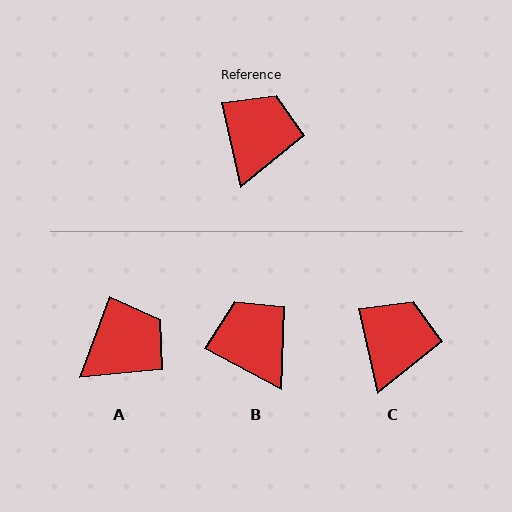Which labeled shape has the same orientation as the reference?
C.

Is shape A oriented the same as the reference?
No, it is off by about 33 degrees.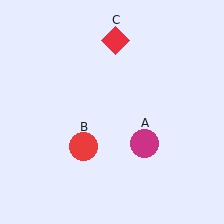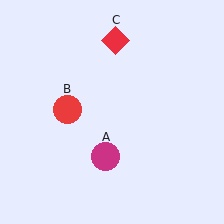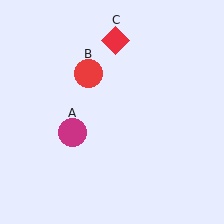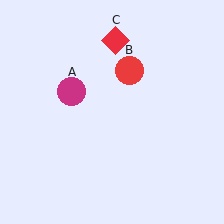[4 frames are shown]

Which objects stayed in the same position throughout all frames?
Red diamond (object C) remained stationary.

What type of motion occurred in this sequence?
The magenta circle (object A), red circle (object B) rotated clockwise around the center of the scene.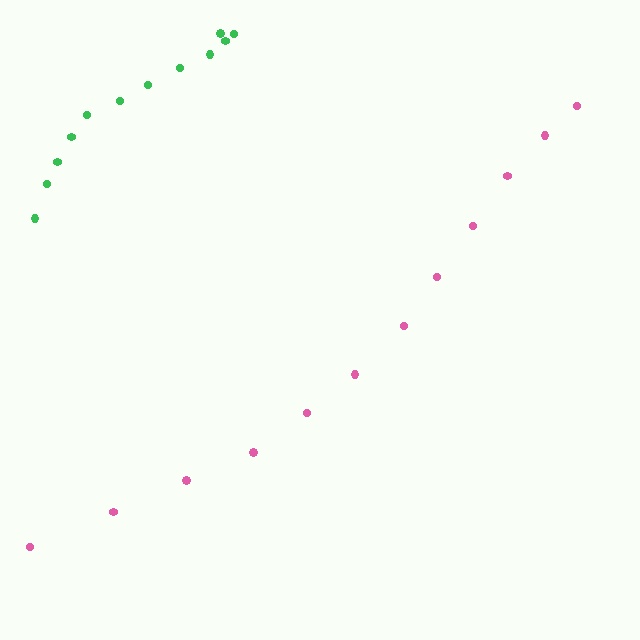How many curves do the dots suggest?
There are 2 distinct paths.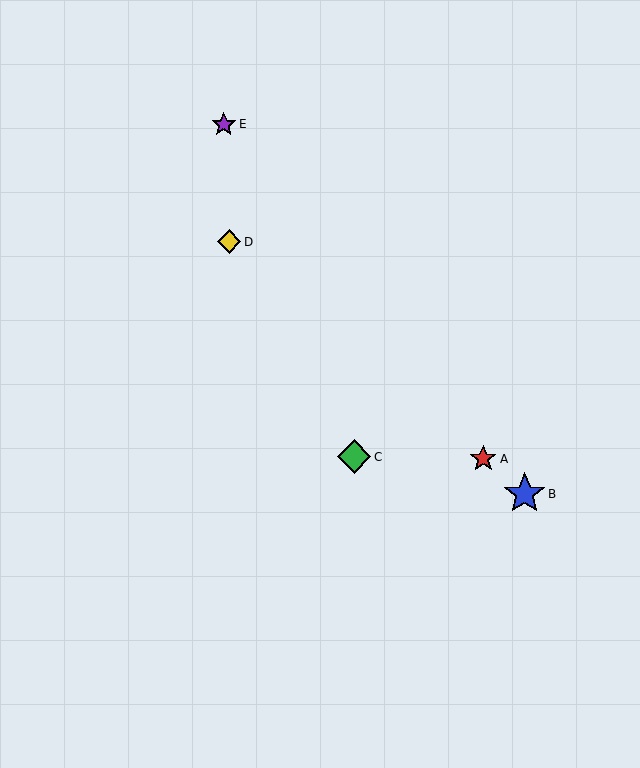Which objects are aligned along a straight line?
Objects A, B, D are aligned along a straight line.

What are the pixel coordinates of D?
Object D is at (229, 242).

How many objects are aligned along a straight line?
3 objects (A, B, D) are aligned along a straight line.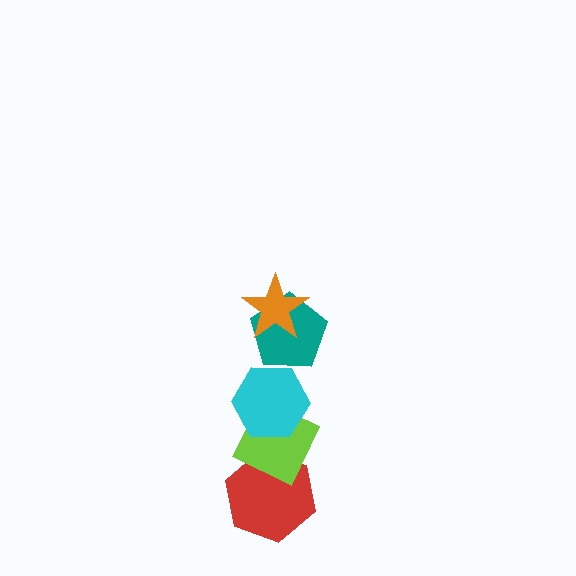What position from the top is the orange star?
The orange star is 1st from the top.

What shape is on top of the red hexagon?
The lime diamond is on top of the red hexagon.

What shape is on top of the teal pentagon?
The orange star is on top of the teal pentagon.